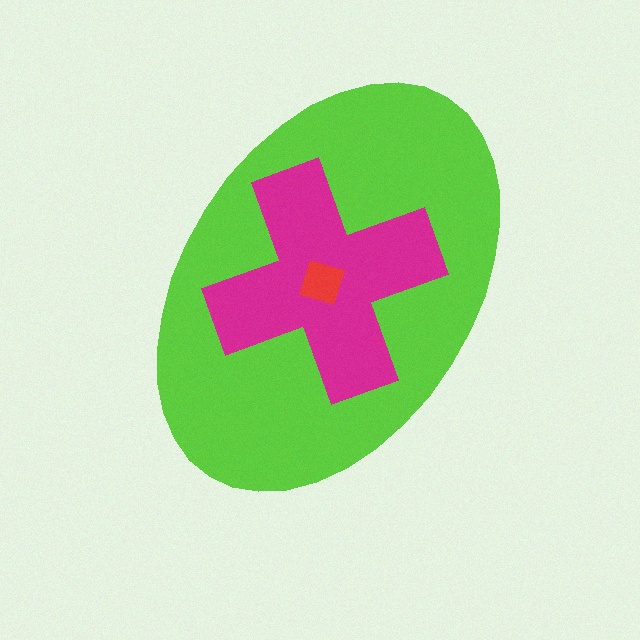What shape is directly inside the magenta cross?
The red square.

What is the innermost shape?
The red square.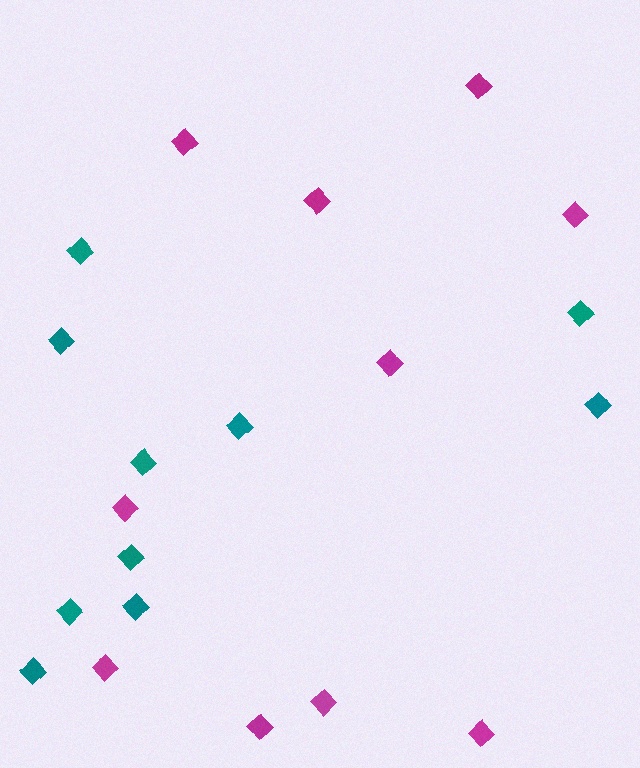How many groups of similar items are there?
There are 2 groups: one group of magenta diamonds (10) and one group of teal diamonds (10).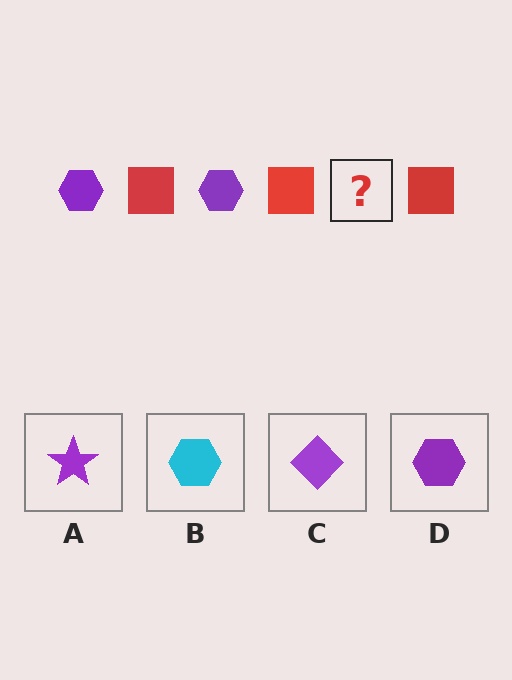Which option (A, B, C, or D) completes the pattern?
D.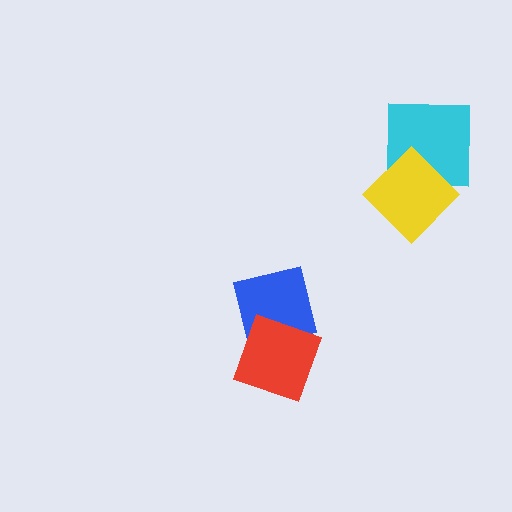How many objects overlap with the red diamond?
1 object overlaps with the red diamond.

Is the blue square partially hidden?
Yes, it is partially covered by another shape.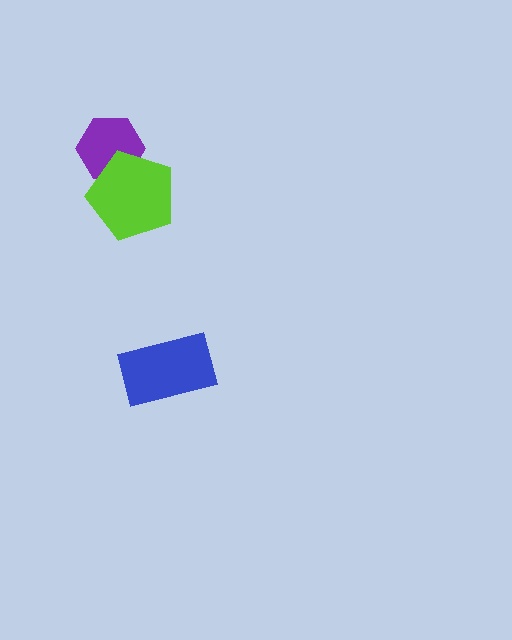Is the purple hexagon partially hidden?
Yes, it is partially covered by another shape.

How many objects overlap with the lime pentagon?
1 object overlaps with the lime pentagon.